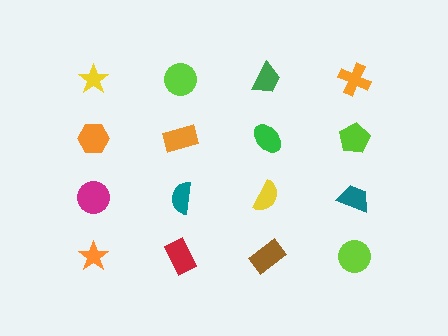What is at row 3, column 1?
A magenta circle.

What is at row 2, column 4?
A lime pentagon.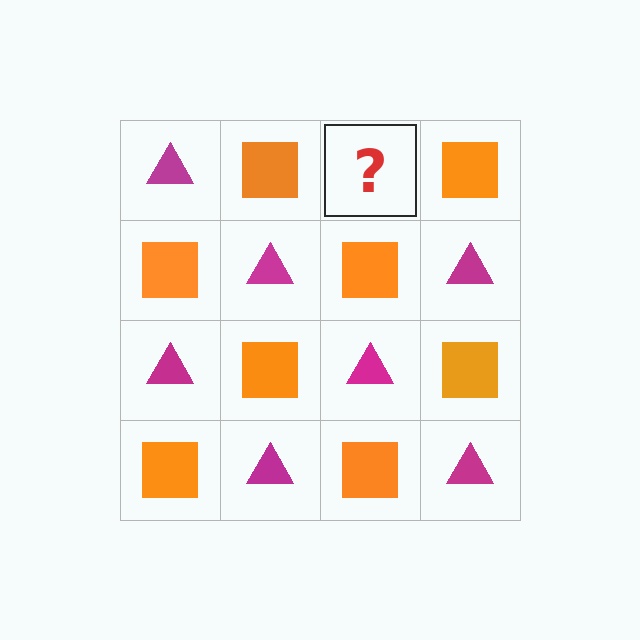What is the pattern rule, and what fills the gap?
The rule is that it alternates magenta triangle and orange square in a checkerboard pattern. The gap should be filled with a magenta triangle.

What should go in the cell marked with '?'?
The missing cell should contain a magenta triangle.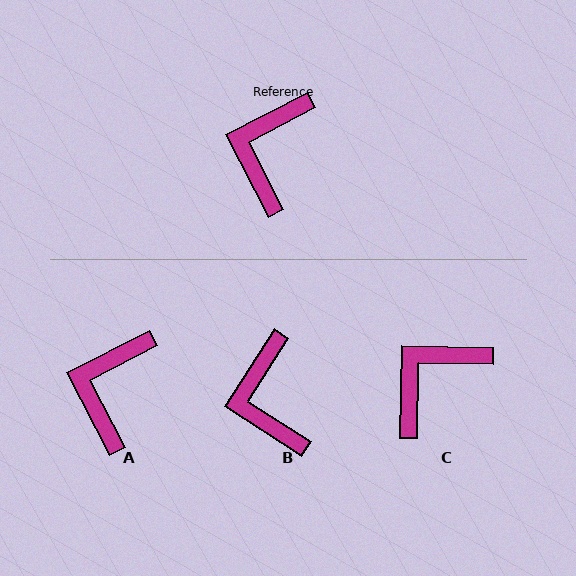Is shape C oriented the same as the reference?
No, it is off by about 29 degrees.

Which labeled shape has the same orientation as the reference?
A.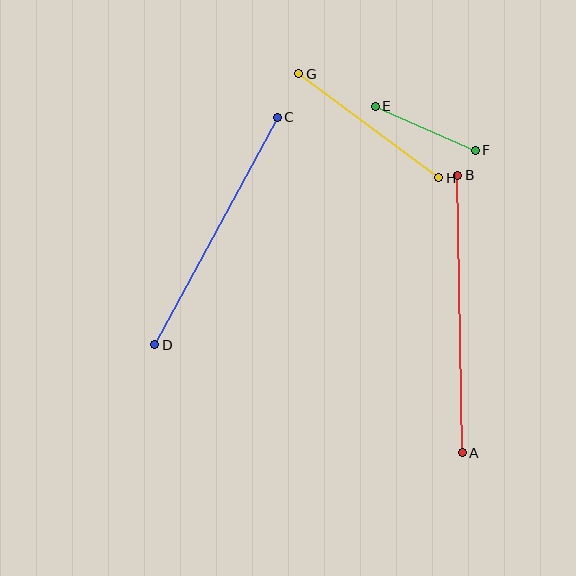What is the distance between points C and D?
The distance is approximately 258 pixels.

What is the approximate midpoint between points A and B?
The midpoint is at approximately (460, 314) pixels.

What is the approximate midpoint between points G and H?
The midpoint is at approximately (369, 126) pixels.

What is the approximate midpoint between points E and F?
The midpoint is at approximately (425, 128) pixels.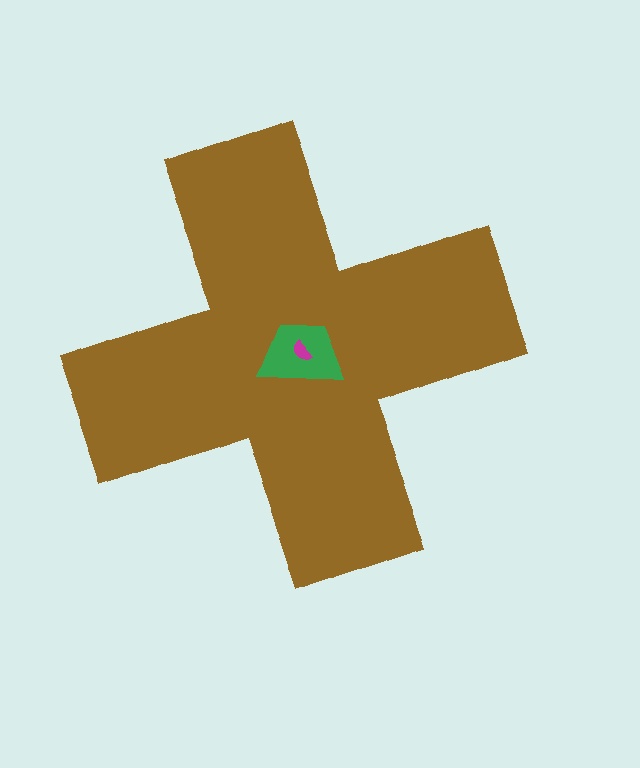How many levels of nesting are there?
3.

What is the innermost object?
The magenta semicircle.